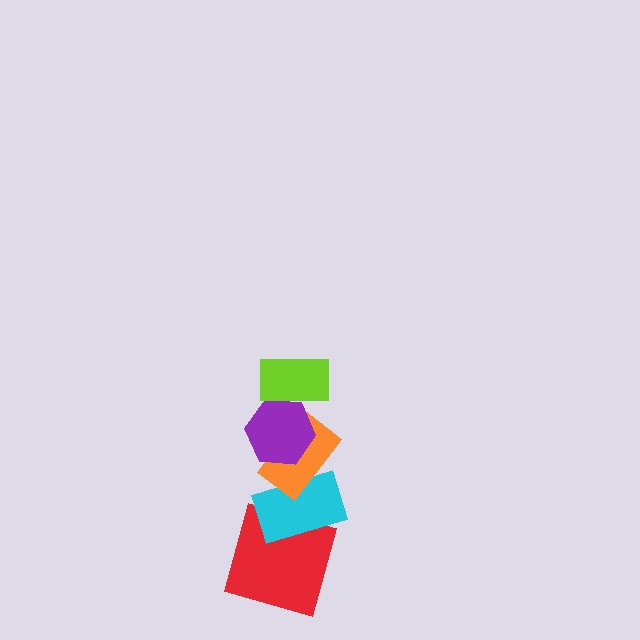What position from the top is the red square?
The red square is 5th from the top.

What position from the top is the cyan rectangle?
The cyan rectangle is 4th from the top.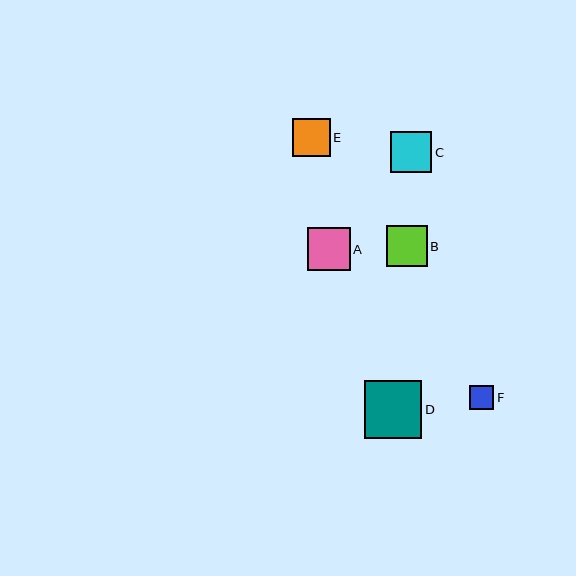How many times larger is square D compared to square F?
Square D is approximately 2.4 times the size of square F.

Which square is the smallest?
Square F is the smallest with a size of approximately 24 pixels.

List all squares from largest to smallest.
From largest to smallest: D, A, B, C, E, F.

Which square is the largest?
Square D is the largest with a size of approximately 58 pixels.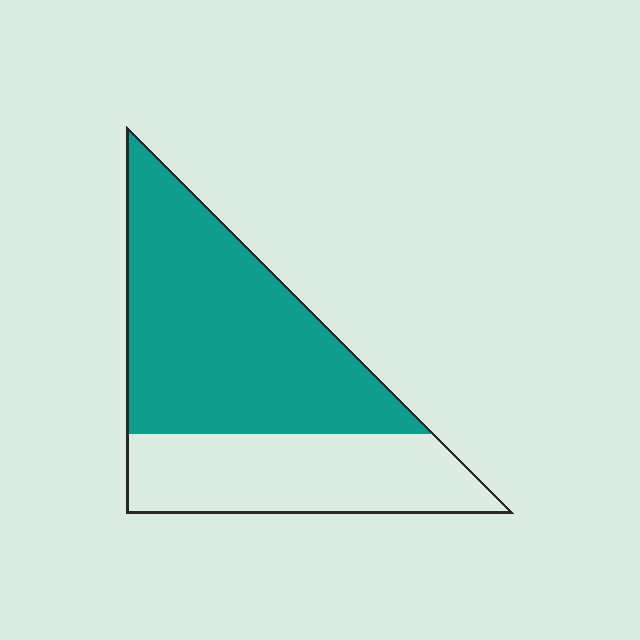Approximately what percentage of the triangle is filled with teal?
Approximately 65%.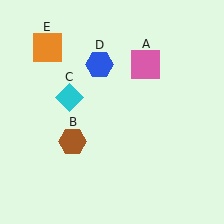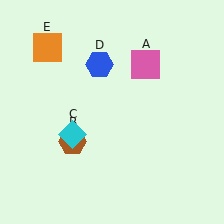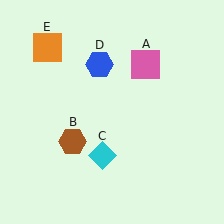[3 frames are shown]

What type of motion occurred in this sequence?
The cyan diamond (object C) rotated counterclockwise around the center of the scene.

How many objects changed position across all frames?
1 object changed position: cyan diamond (object C).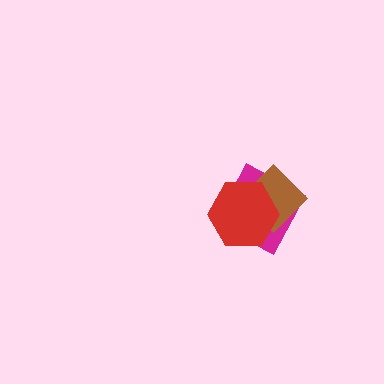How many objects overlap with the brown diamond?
2 objects overlap with the brown diamond.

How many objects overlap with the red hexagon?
2 objects overlap with the red hexagon.